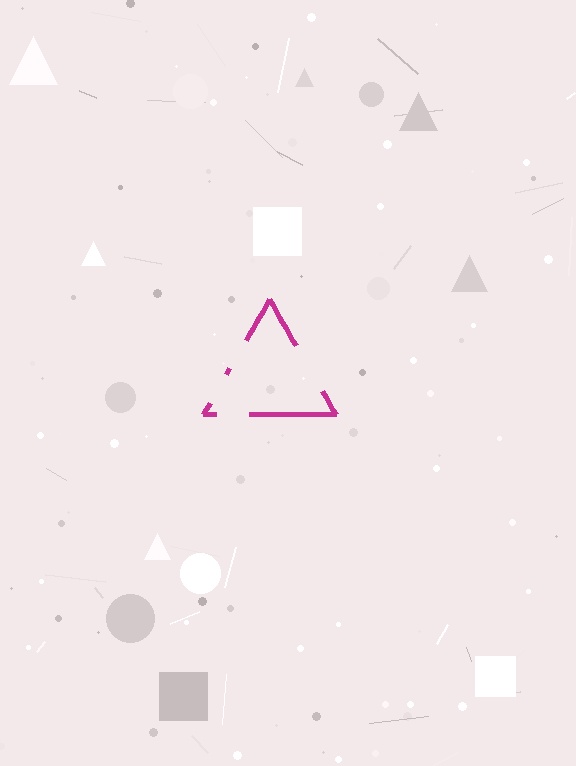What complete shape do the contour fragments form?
The contour fragments form a triangle.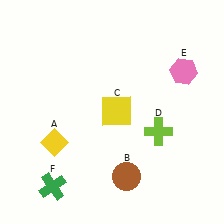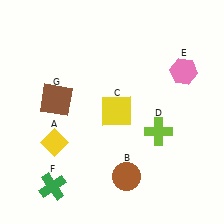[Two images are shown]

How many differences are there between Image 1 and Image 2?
There is 1 difference between the two images.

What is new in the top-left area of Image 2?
A brown square (G) was added in the top-left area of Image 2.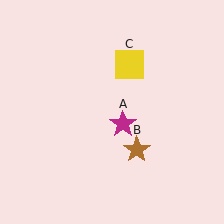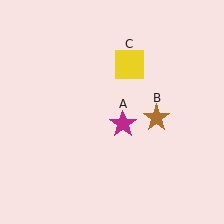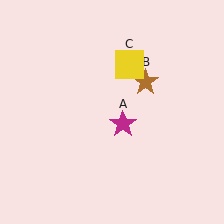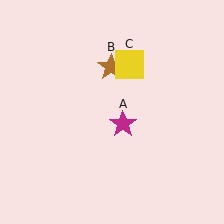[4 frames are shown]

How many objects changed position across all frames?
1 object changed position: brown star (object B).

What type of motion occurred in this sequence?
The brown star (object B) rotated counterclockwise around the center of the scene.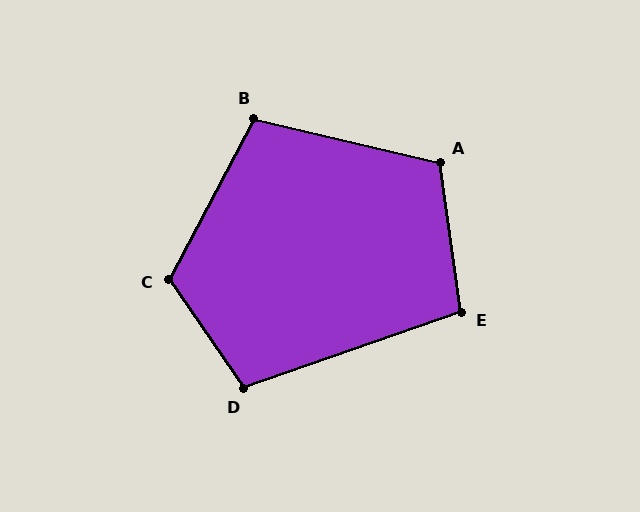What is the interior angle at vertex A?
Approximately 111 degrees (obtuse).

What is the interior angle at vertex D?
Approximately 105 degrees (obtuse).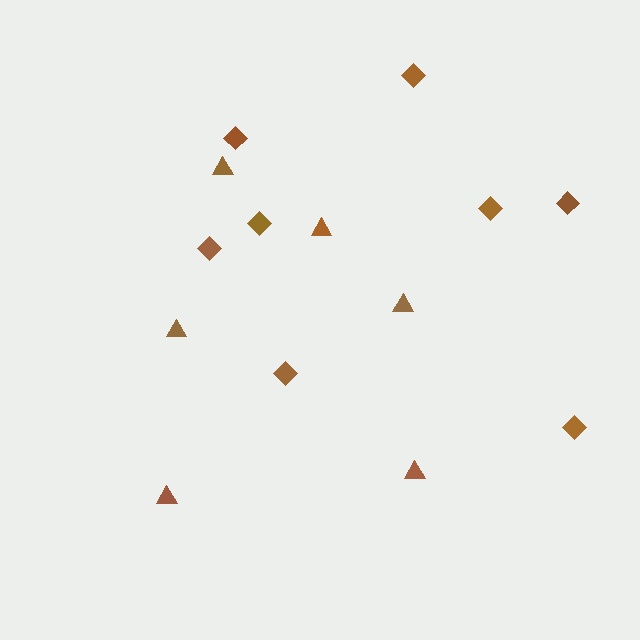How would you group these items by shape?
There are 2 groups: one group of diamonds (8) and one group of triangles (6).